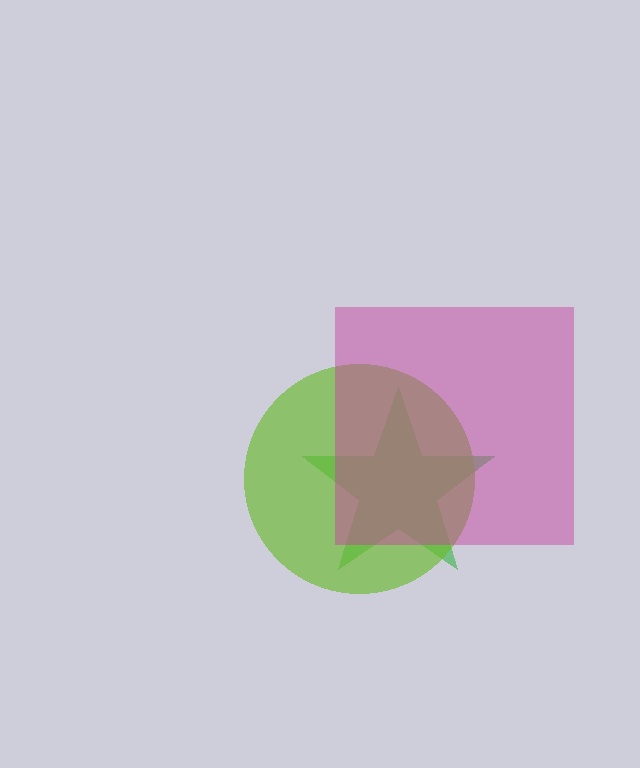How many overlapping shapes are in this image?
There are 3 overlapping shapes in the image.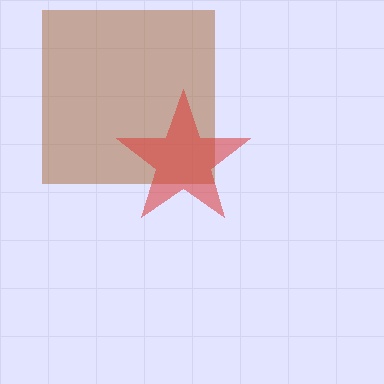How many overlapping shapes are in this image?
There are 2 overlapping shapes in the image.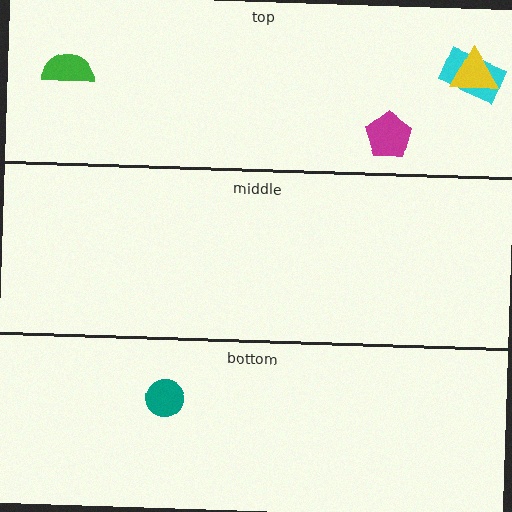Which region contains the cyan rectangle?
The top region.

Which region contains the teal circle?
The bottom region.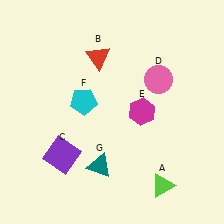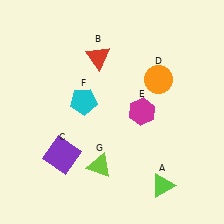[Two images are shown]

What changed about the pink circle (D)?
In Image 1, D is pink. In Image 2, it changed to orange.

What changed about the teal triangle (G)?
In Image 1, G is teal. In Image 2, it changed to lime.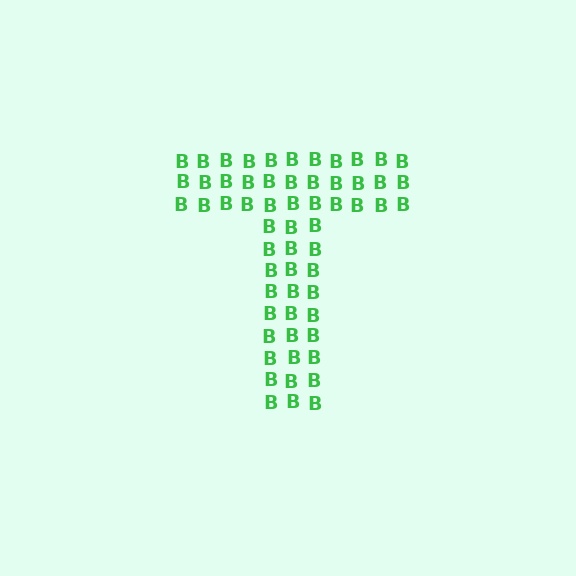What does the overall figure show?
The overall figure shows the letter T.